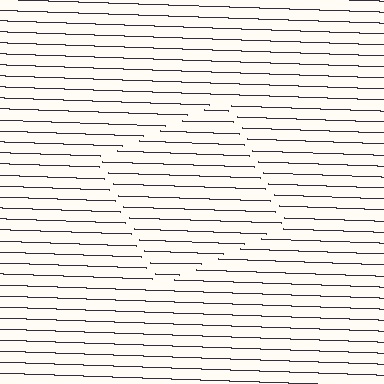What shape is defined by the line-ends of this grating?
An illusory square. The interior of the shape contains the same grating, shifted by half a period — the contour is defined by the phase discontinuity where line-ends from the inner and outer gratings abut.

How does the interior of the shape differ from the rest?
The interior of the shape contains the same grating, shifted by half a period — the contour is defined by the phase discontinuity where line-ends from the inner and outer gratings abut.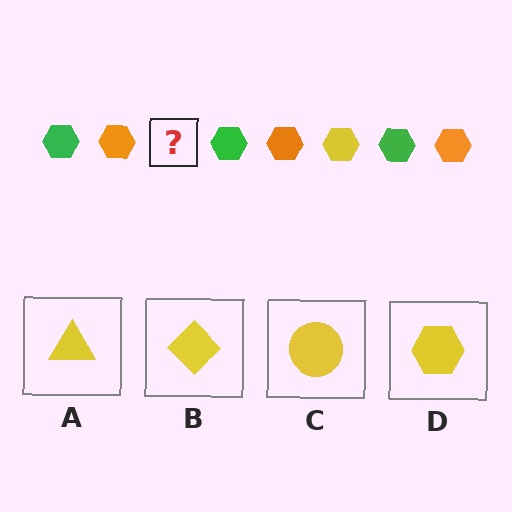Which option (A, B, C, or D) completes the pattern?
D.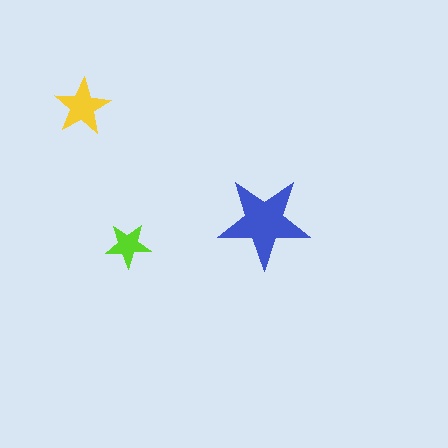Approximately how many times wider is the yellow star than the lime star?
About 1.5 times wider.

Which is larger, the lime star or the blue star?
The blue one.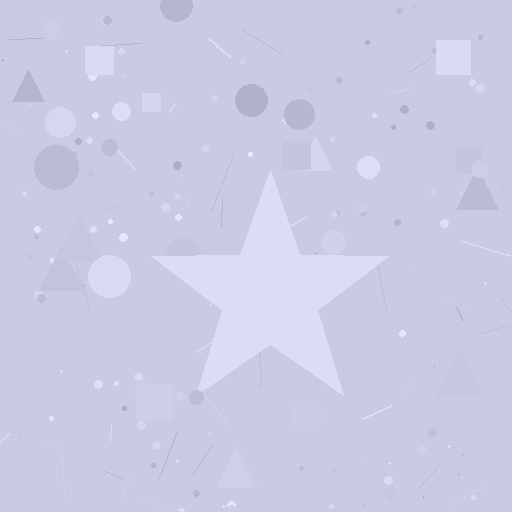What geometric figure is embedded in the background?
A star is embedded in the background.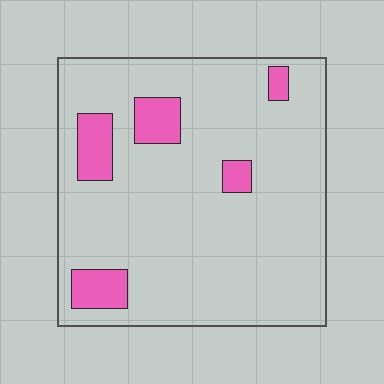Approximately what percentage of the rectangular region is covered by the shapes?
Approximately 10%.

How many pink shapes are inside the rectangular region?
5.